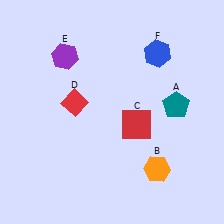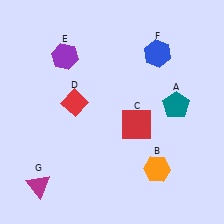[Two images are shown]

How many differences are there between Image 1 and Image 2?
There is 1 difference between the two images.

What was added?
A magenta triangle (G) was added in Image 2.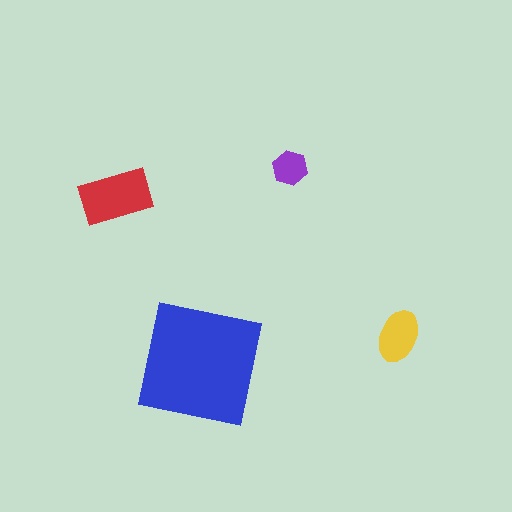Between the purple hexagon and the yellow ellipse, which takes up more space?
The yellow ellipse.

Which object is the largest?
The blue square.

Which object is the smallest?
The purple hexagon.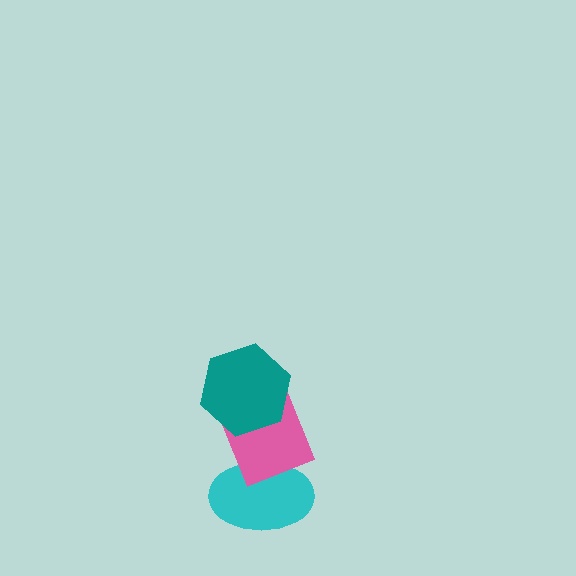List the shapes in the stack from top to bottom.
From top to bottom: the teal hexagon, the pink diamond, the cyan ellipse.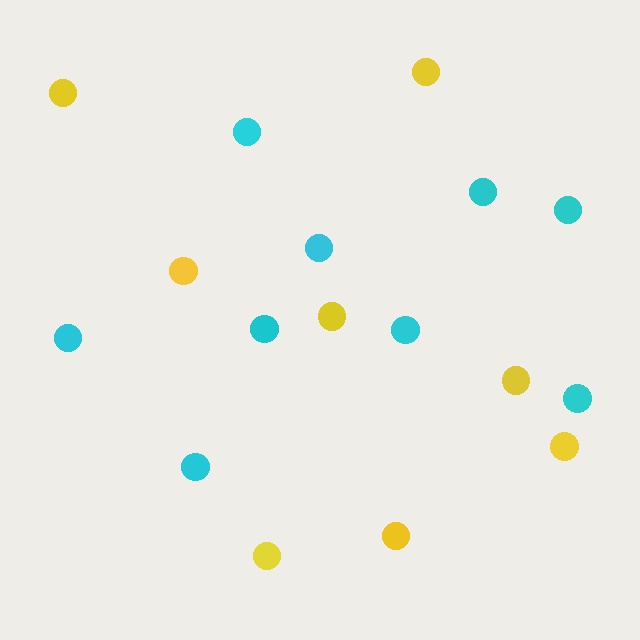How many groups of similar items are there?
There are 2 groups: one group of yellow circles (8) and one group of cyan circles (9).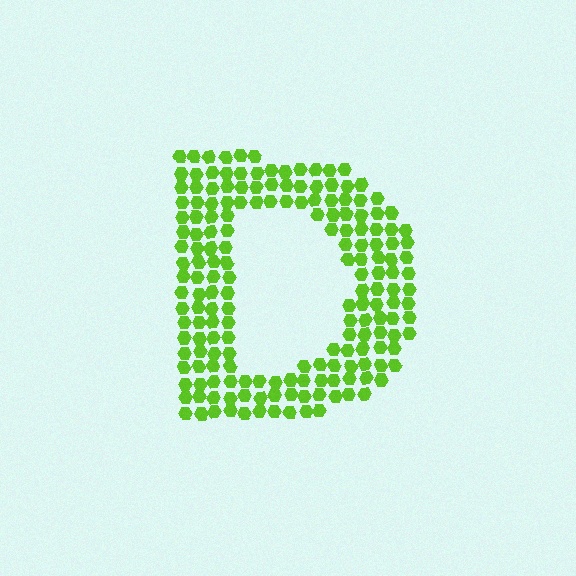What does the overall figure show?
The overall figure shows the letter D.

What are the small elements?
The small elements are hexagons.